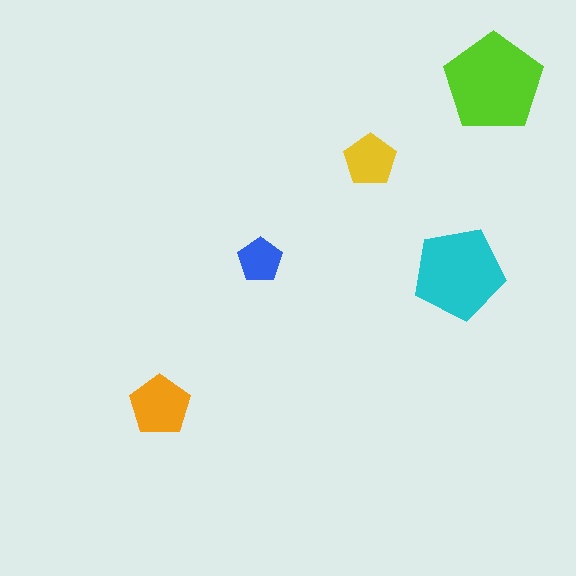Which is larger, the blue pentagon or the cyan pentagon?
The cyan one.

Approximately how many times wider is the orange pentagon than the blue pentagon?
About 1.5 times wider.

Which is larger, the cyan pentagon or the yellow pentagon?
The cyan one.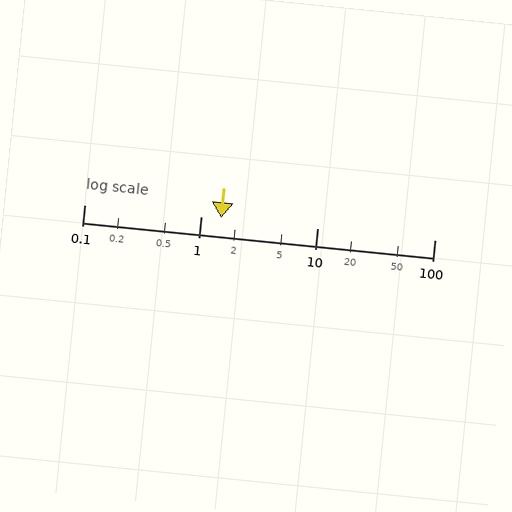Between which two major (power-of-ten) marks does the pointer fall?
The pointer is between 1 and 10.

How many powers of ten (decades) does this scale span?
The scale spans 3 decades, from 0.1 to 100.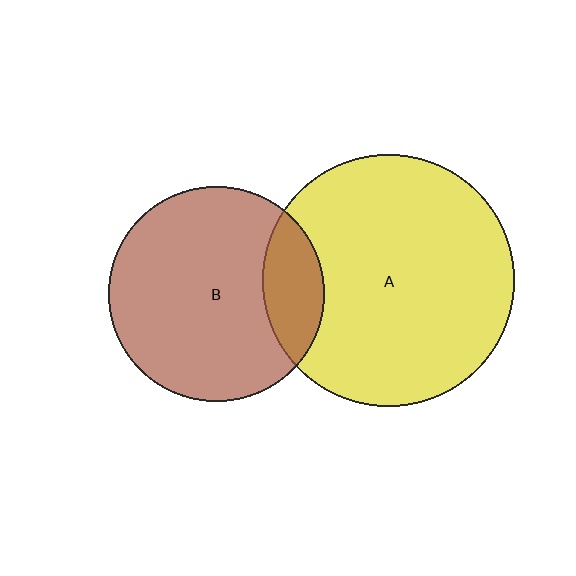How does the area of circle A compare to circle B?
Approximately 1.4 times.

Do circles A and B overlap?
Yes.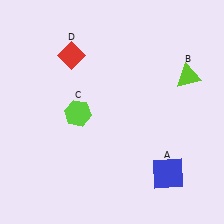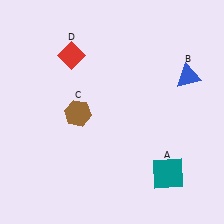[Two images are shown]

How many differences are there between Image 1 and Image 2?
There are 3 differences between the two images.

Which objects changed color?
A changed from blue to teal. B changed from lime to blue. C changed from lime to brown.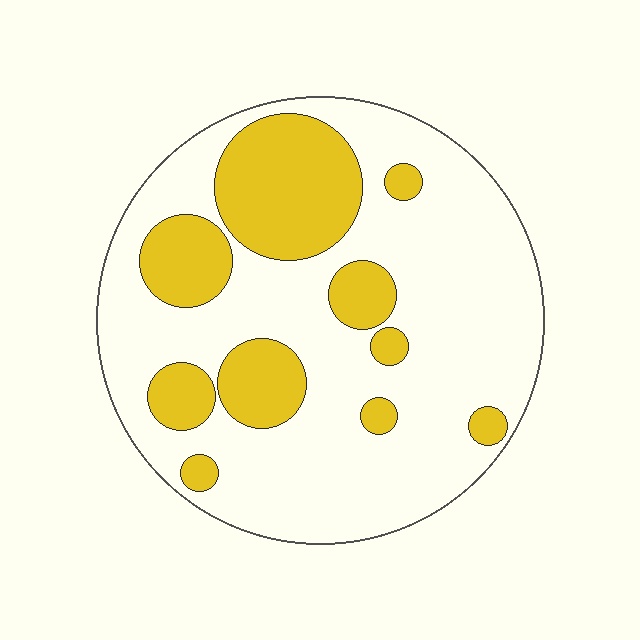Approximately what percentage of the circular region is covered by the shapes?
Approximately 30%.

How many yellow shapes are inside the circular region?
10.